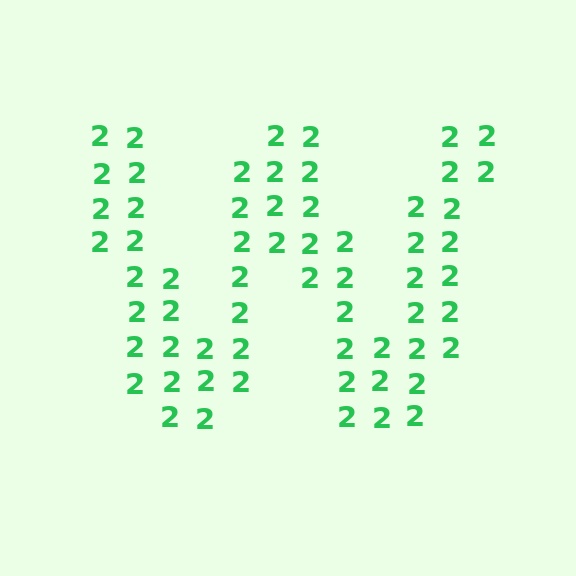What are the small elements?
The small elements are digit 2's.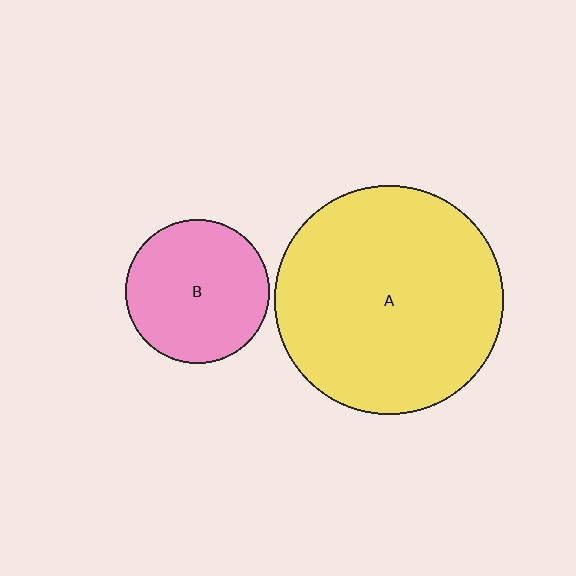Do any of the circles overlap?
No, none of the circles overlap.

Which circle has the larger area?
Circle A (yellow).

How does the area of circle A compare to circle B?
Approximately 2.5 times.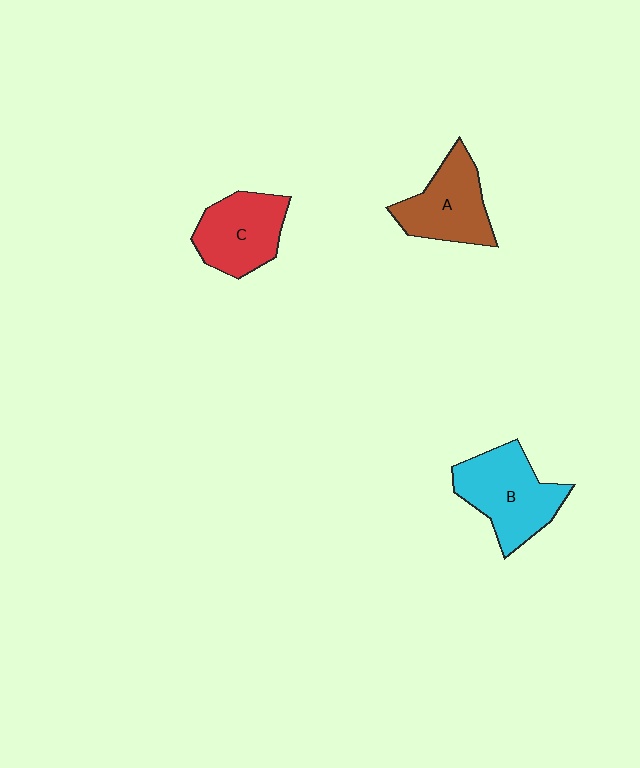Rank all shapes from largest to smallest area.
From largest to smallest: B (cyan), A (brown), C (red).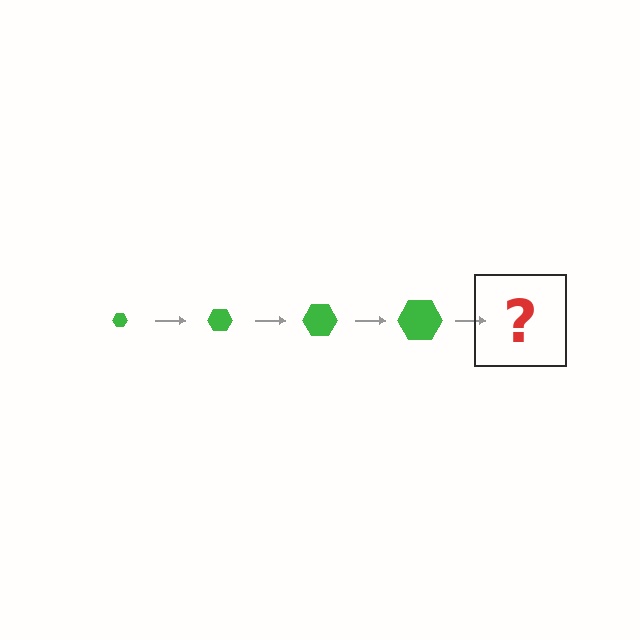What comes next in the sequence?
The next element should be a green hexagon, larger than the previous one.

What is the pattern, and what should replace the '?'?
The pattern is that the hexagon gets progressively larger each step. The '?' should be a green hexagon, larger than the previous one.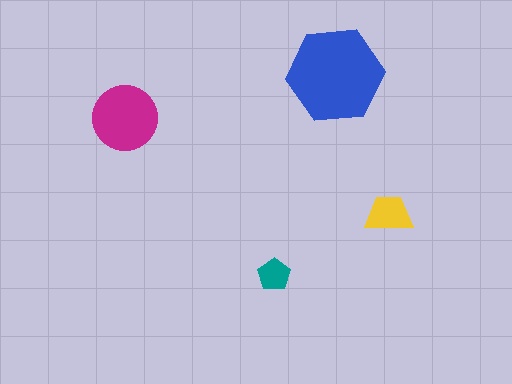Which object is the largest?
The blue hexagon.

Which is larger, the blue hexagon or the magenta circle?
The blue hexagon.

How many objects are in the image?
There are 4 objects in the image.